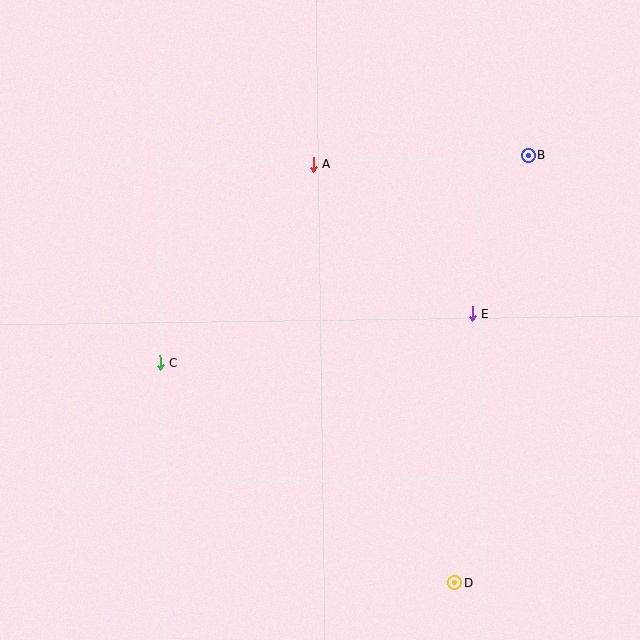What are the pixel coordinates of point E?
Point E is at (472, 313).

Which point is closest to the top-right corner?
Point B is closest to the top-right corner.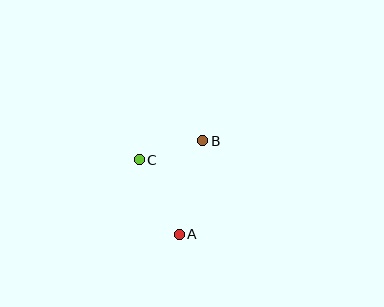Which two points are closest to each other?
Points B and C are closest to each other.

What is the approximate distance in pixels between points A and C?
The distance between A and C is approximately 84 pixels.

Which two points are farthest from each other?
Points A and B are farthest from each other.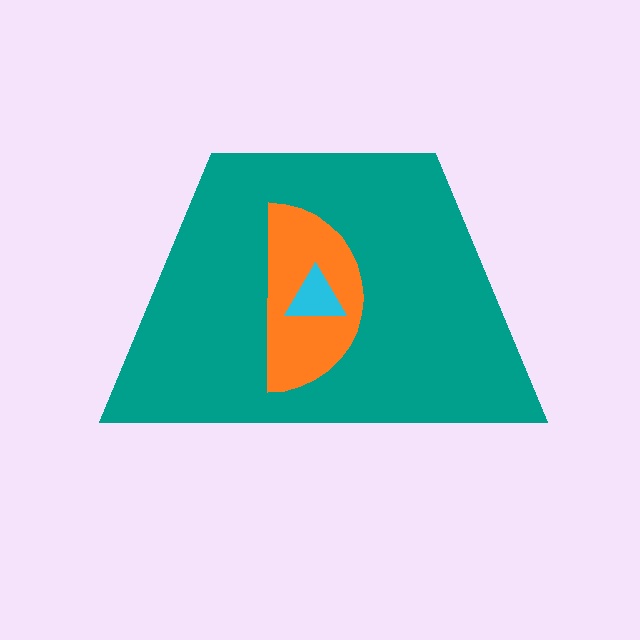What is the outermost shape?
The teal trapezoid.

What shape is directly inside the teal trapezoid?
The orange semicircle.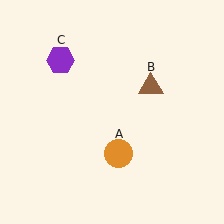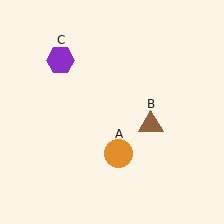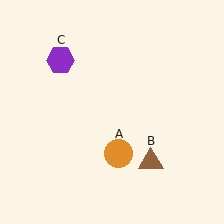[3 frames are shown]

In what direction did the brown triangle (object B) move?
The brown triangle (object B) moved down.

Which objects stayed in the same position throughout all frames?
Orange circle (object A) and purple hexagon (object C) remained stationary.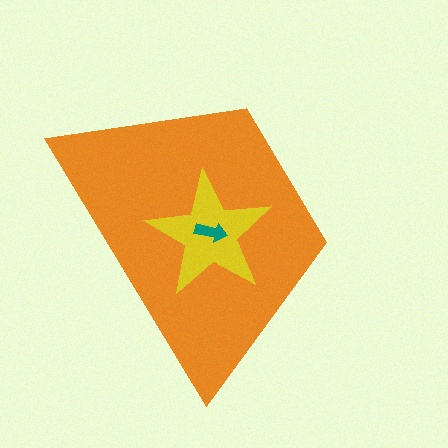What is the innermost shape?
The teal arrow.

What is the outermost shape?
The orange trapezoid.